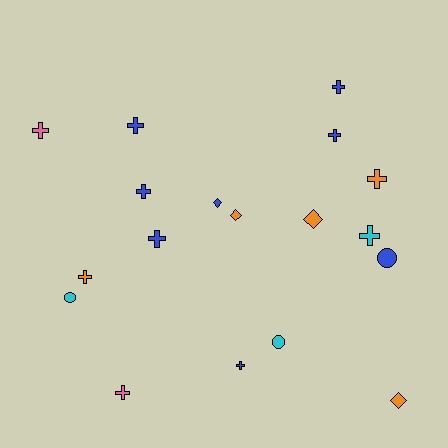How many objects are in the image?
There are 18 objects.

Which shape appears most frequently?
Cross, with 11 objects.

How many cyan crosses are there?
There is 1 cyan cross.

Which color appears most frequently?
Blue, with 8 objects.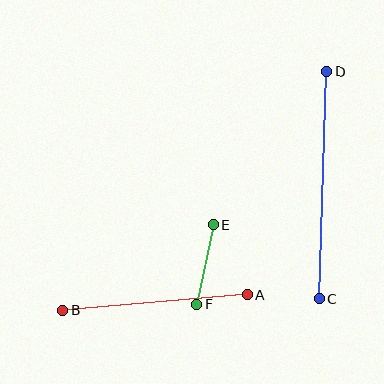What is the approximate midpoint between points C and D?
The midpoint is at approximately (323, 185) pixels.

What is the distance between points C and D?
The distance is approximately 228 pixels.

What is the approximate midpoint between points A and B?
The midpoint is at approximately (155, 302) pixels.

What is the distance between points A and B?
The distance is approximately 185 pixels.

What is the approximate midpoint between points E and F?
The midpoint is at approximately (205, 264) pixels.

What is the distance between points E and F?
The distance is approximately 81 pixels.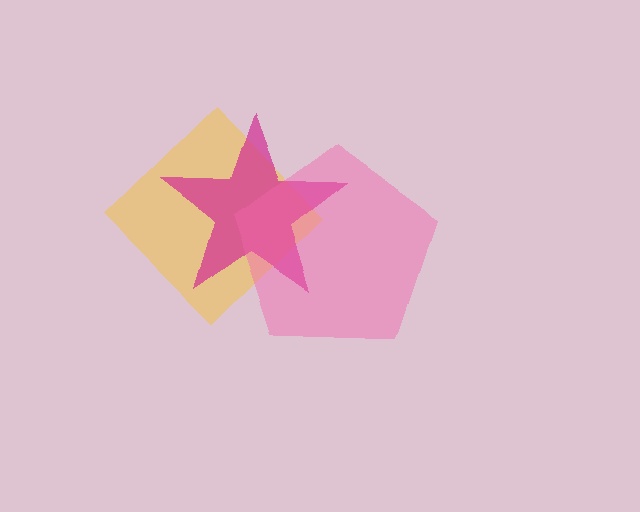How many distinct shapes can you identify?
There are 3 distinct shapes: a yellow diamond, a magenta star, a pink pentagon.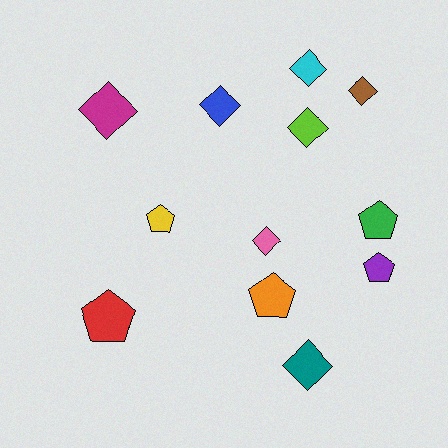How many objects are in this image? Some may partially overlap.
There are 12 objects.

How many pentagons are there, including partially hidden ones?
There are 5 pentagons.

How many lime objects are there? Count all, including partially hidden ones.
There is 1 lime object.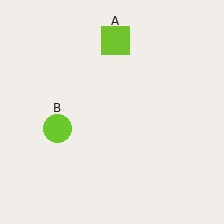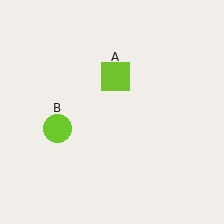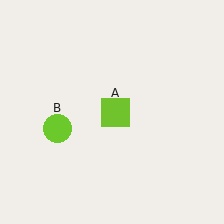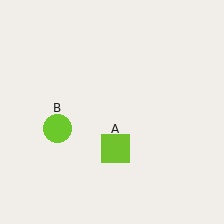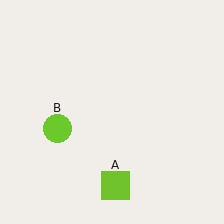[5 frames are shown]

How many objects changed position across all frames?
1 object changed position: lime square (object A).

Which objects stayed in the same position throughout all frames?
Lime circle (object B) remained stationary.